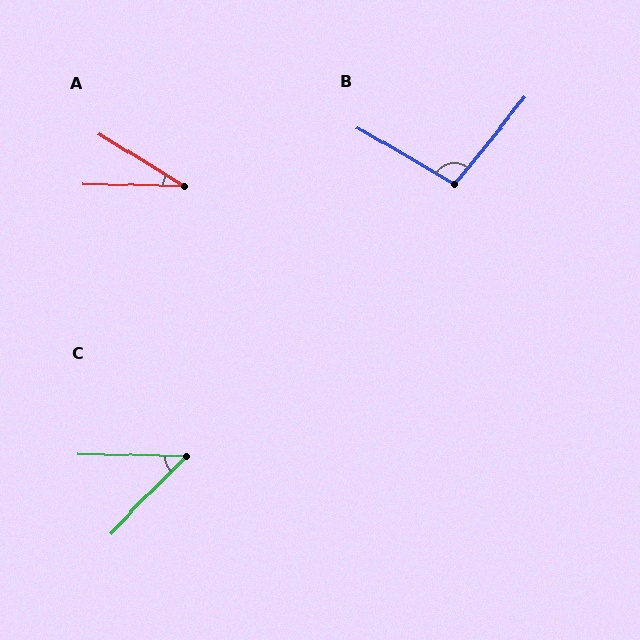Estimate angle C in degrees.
Approximately 47 degrees.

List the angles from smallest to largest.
A (30°), C (47°), B (98°).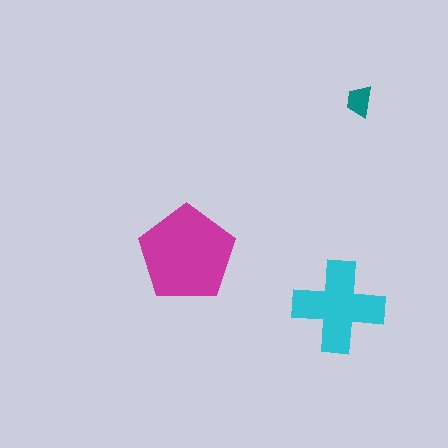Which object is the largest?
The magenta pentagon.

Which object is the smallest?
The teal trapezoid.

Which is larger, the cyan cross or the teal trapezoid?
The cyan cross.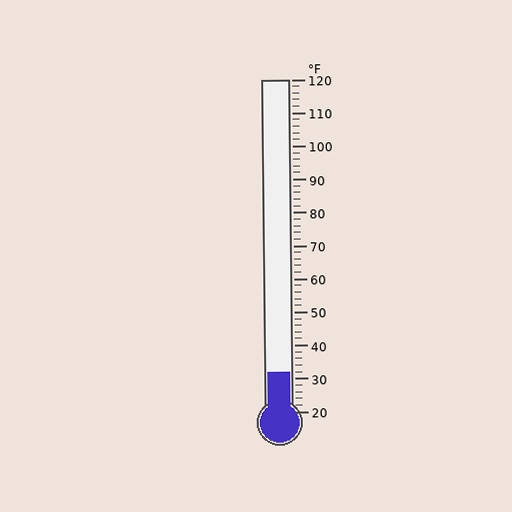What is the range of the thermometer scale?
The thermometer scale ranges from 20°F to 120°F.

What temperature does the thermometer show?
The thermometer shows approximately 32°F.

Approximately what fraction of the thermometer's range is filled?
The thermometer is filled to approximately 10% of its range.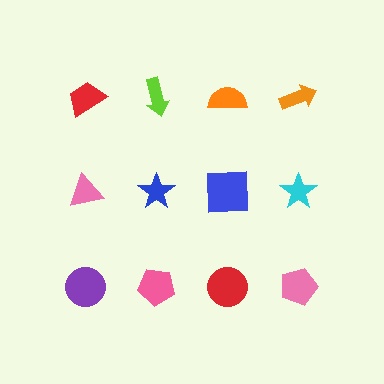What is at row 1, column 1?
A red trapezoid.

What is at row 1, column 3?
An orange semicircle.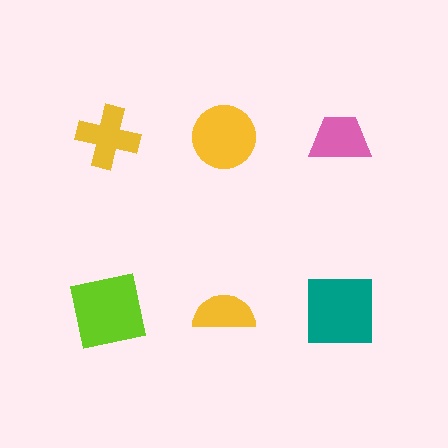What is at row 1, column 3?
A pink trapezoid.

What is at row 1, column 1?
A yellow cross.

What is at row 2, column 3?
A teal square.